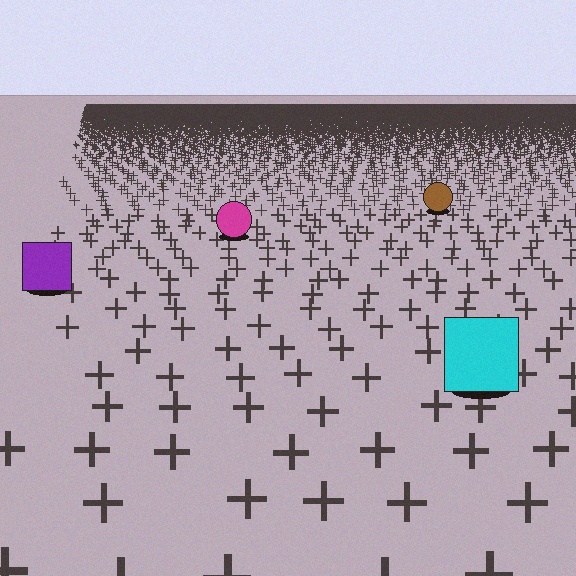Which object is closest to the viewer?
The cyan square is closest. The texture marks near it are larger and more spread out.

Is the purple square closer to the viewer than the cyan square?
No. The cyan square is closer — you can tell from the texture gradient: the ground texture is coarser near it.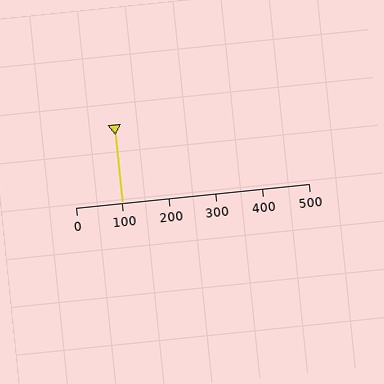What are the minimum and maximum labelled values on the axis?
The axis runs from 0 to 500.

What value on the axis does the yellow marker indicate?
The marker indicates approximately 100.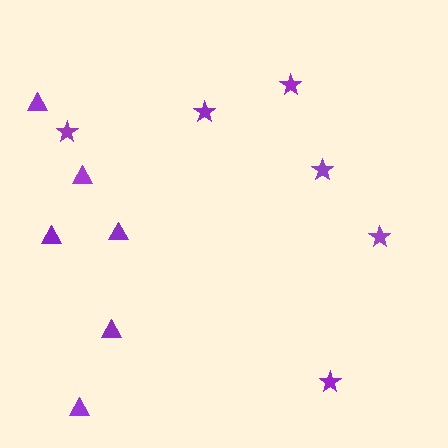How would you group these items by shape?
There are 2 groups: one group of stars (6) and one group of triangles (6).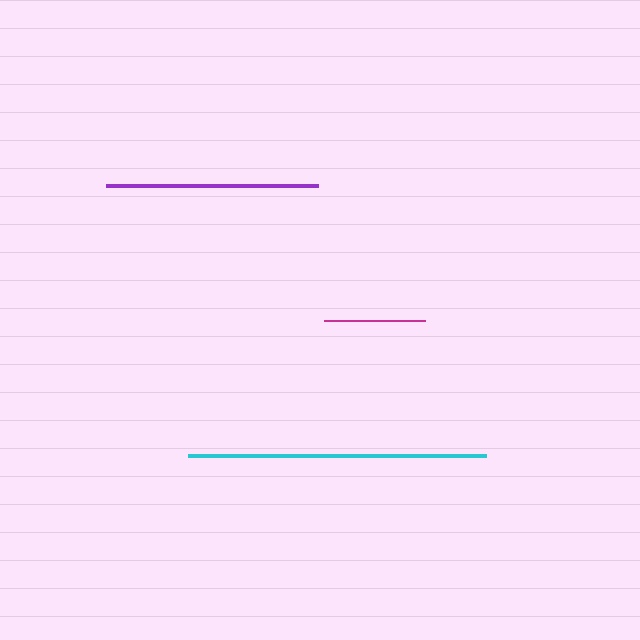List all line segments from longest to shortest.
From longest to shortest: cyan, purple, magenta.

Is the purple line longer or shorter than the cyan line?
The cyan line is longer than the purple line.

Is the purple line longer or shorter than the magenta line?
The purple line is longer than the magenta line.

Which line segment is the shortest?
The magenta line is the shortest at approximately 101 pixels.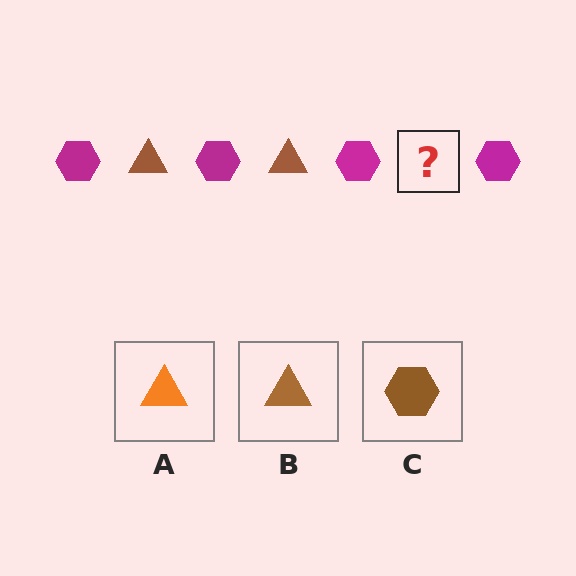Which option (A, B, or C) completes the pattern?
B.